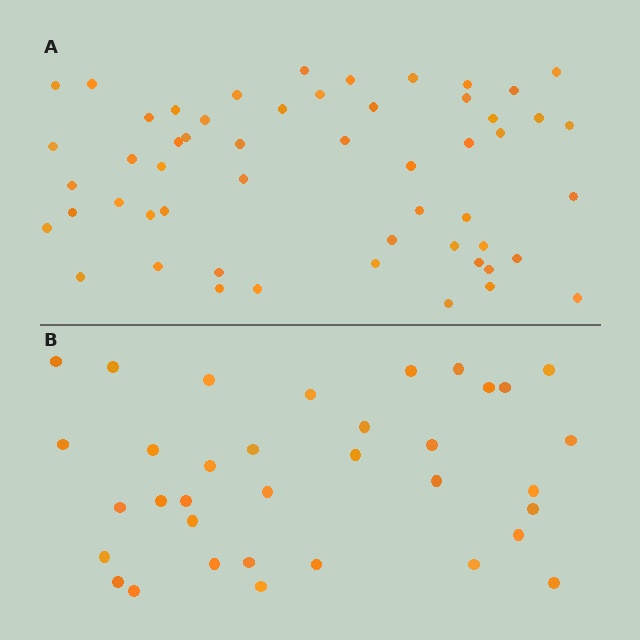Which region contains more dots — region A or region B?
Region A (the top region) has more dots.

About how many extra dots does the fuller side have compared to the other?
Region A has approximately 20 more dots than region B.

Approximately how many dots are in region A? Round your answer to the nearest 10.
About 50 dots. (The exact count is 54, which rounds to 50.)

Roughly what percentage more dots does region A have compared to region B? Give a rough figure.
About 55% more.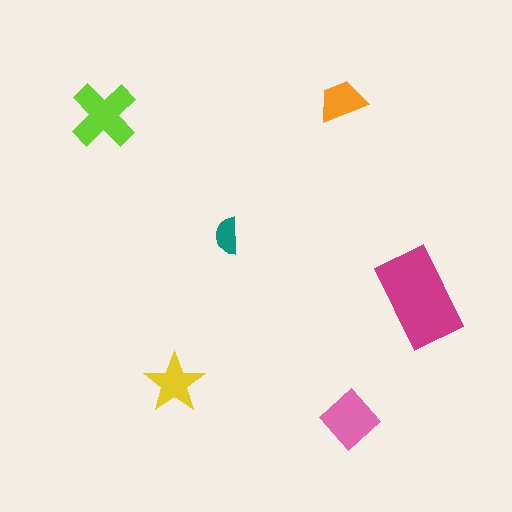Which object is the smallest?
The teal semicircle.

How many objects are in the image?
There are 6 objects in the image.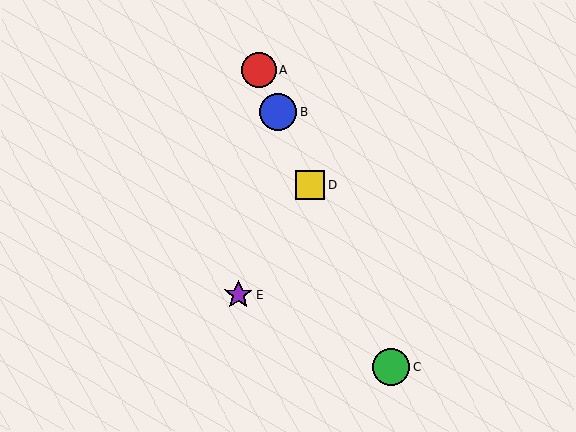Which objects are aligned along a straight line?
Objects A, B, C, D are aligned along a straight line.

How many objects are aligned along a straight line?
4 objects (A, B, C, D) are aligned along a straight line.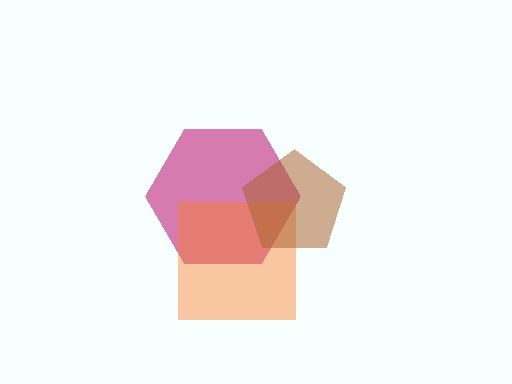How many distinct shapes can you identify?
There are 3 distinct shapes: a magenta hexagon, an orange square, a brown pentagon.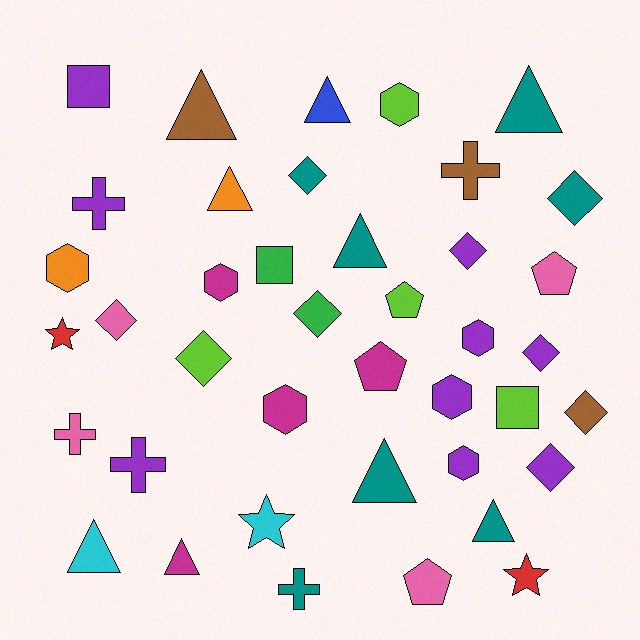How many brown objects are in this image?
There are 3 brown objects.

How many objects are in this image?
There are 40 objects.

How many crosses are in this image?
There are 5 crosses.